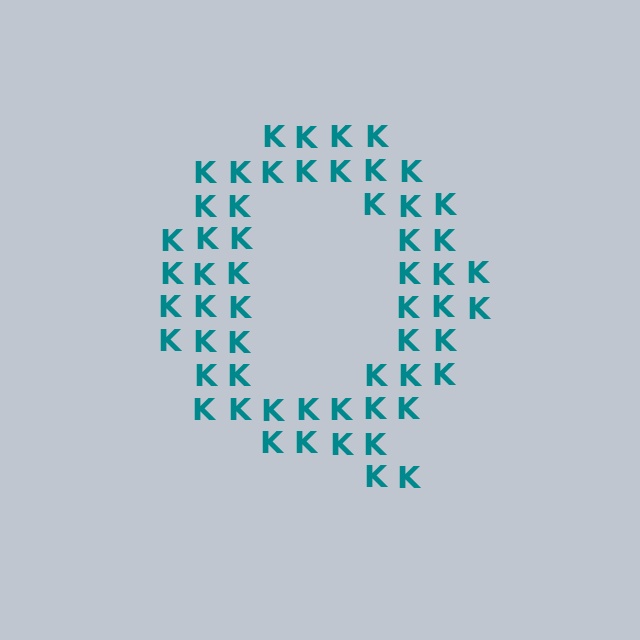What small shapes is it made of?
It is made of small letter K's.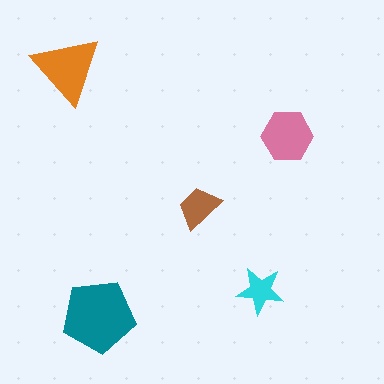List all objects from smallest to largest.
The cyan star, the brown trapezoid, the pink hexagon, the orange triangle, the teal pentagon.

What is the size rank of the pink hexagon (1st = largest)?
3rd.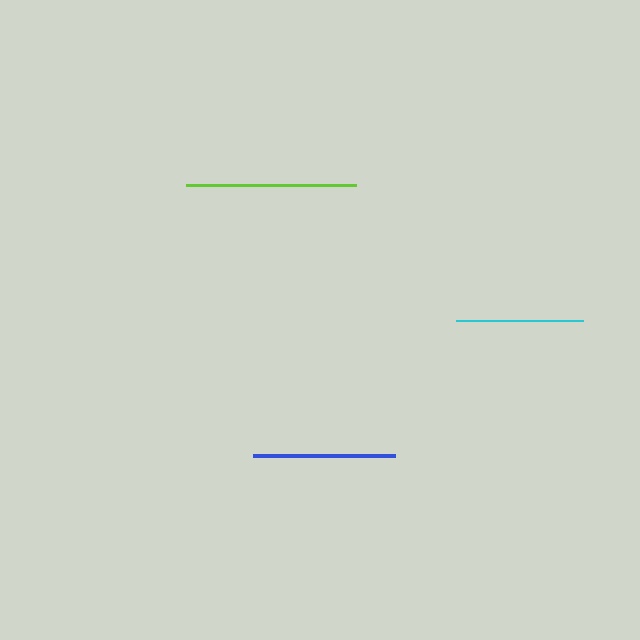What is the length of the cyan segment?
The cyan segment is approximately 126 pixels long.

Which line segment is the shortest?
The cyan line is the shortest at approximately 126 pixels.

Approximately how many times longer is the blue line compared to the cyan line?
The blue line is approximately 1.1 times the length of the cyan line.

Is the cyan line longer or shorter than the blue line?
The blue line is longer than the cyan line.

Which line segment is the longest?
The lime line is the longest at approximately 170 pixels.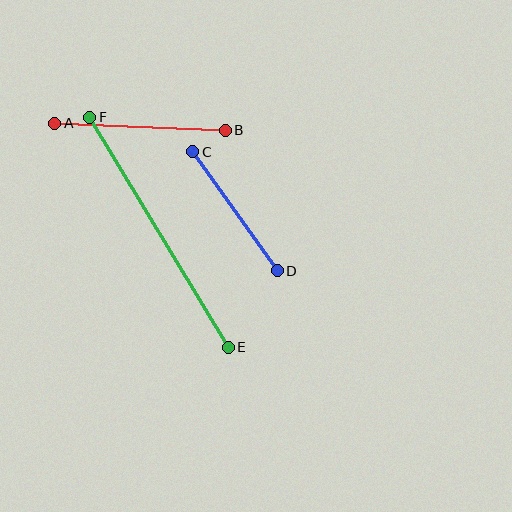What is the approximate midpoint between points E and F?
The midpoint is at approximately (159, 232) pixels.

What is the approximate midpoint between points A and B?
The midpoint is at approximately (140, 127) pixels.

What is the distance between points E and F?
The distance is approximately 269 pixels.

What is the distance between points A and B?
The distance is approximately 171 pixels.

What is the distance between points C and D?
The distance is approximately 146 pixels.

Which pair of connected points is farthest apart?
Points E and F are farthest apart.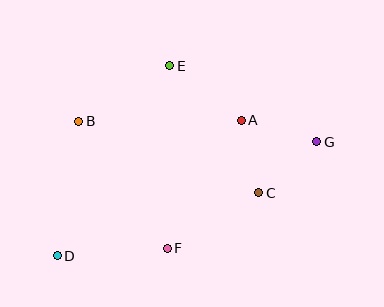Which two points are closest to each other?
Points A and C are closest to each other.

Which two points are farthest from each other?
Points D and G are farthest from each other.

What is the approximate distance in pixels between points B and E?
The distance between B and E is approximately 107 pixels.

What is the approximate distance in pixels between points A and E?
The distance between A and E is approximately 90 pixels.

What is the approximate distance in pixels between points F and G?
The distance between F and G is approximately 183 pixels.